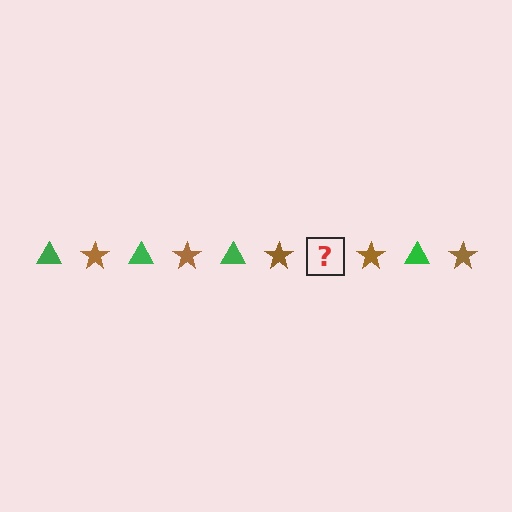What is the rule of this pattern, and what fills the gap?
The rule is that the pattern alternates between green triangle and brown star. The gap should be filled with a green triangle.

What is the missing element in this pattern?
The missing element is a green triangle.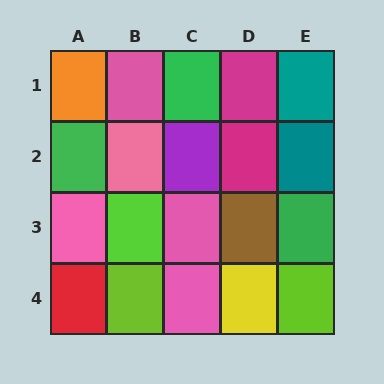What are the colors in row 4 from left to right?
Red, lime, pink, yellow, lime.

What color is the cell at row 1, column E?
Teal.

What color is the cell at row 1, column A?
Orange.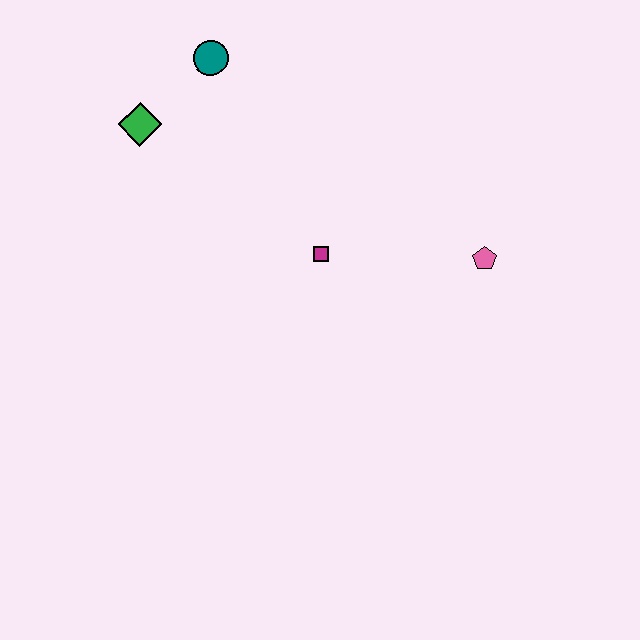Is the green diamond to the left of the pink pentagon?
Yes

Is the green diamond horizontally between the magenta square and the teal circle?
No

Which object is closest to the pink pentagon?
The magenta square is closest to the pink pentagon.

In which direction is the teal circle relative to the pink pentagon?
The teal circle is to the left of the pink pentagon.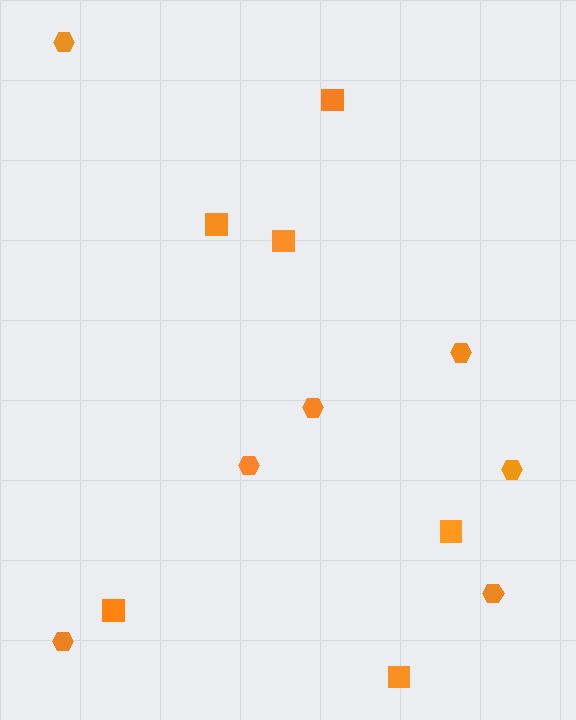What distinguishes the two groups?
There are 2 groups: one group of squares (6) and one group of hexagons (7).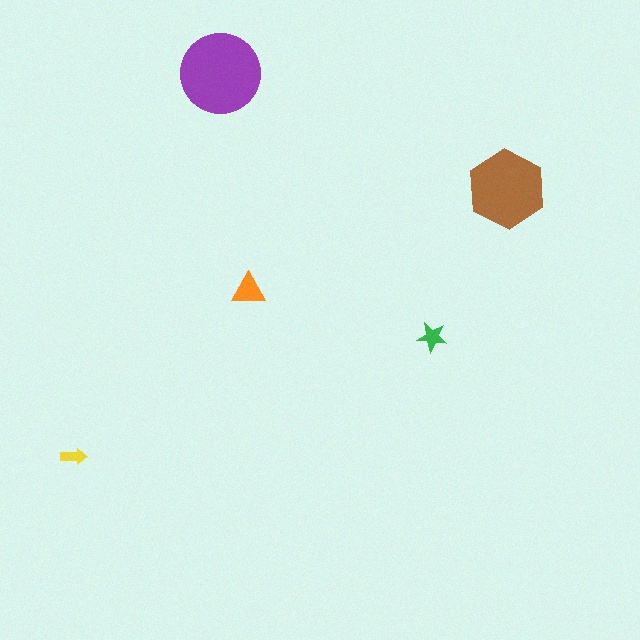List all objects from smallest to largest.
The yellow arrow, the green star, the orange triangle, the brown hexagon, the purple circle.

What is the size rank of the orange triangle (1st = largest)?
3rd.